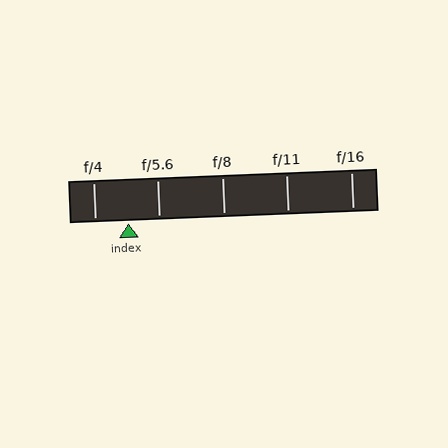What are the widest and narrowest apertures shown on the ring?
The widest aperture shown is f/4 and the narrowest is f/16.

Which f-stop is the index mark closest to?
The index mark is closest to f/5.6.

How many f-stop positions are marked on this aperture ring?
There are 5 f-stop positions marked.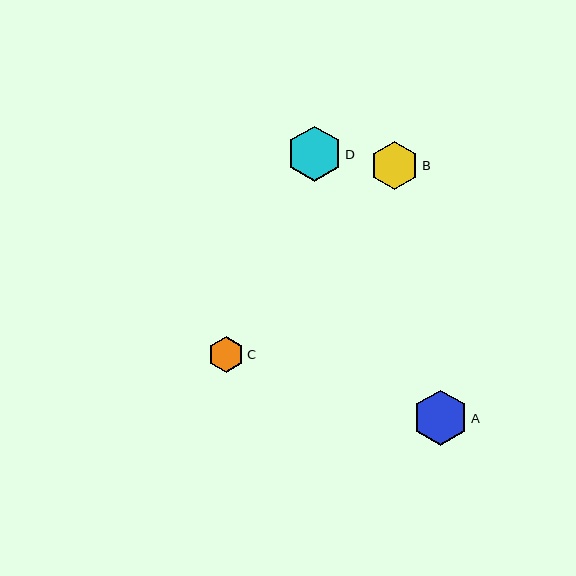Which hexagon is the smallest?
Hexagon C is the smallest with a size of approximately 36 pixels.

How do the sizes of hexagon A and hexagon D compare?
Hexagon A and hexagon D are approximately the same size.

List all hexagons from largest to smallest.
From largest to smallest: A, D, B, C.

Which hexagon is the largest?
Hexagon A is the largest with a size of approximately 56 pixels.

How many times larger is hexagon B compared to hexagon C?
Hexagon B is approximately 1.3 times the size of hexagon C.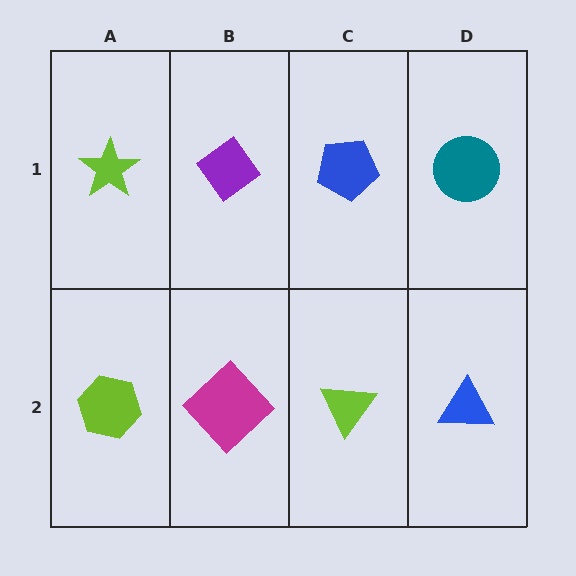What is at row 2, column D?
A blue triangle.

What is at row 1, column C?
A blue pentagon.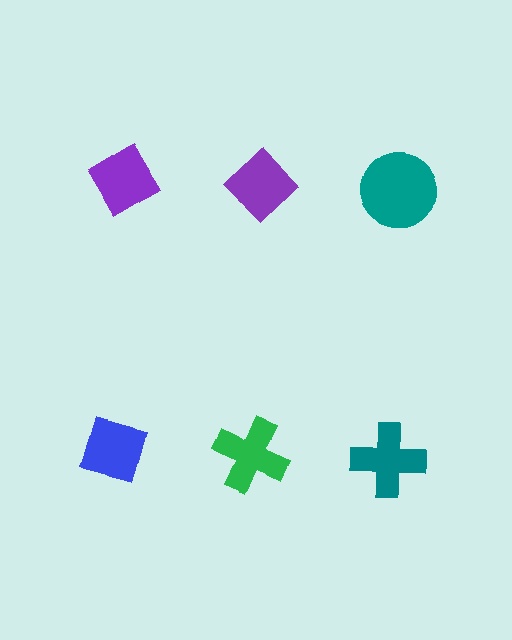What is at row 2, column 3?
A teal cross.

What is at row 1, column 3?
A teal circle.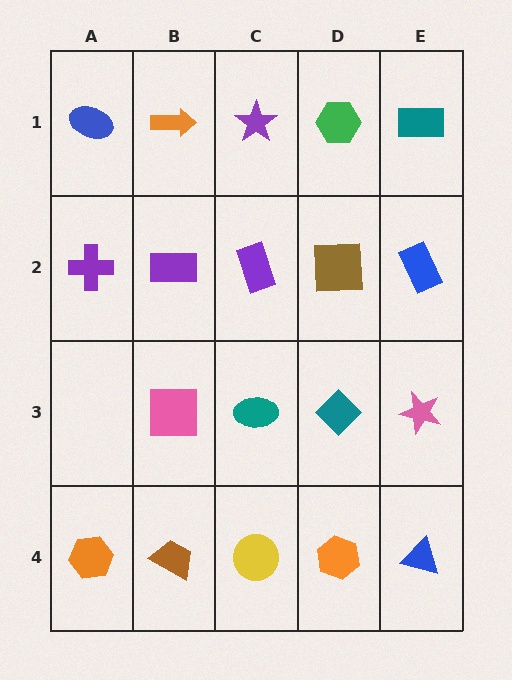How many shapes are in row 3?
4 shapes.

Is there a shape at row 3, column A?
No, that cell is empty.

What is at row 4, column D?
An orange hexagon.